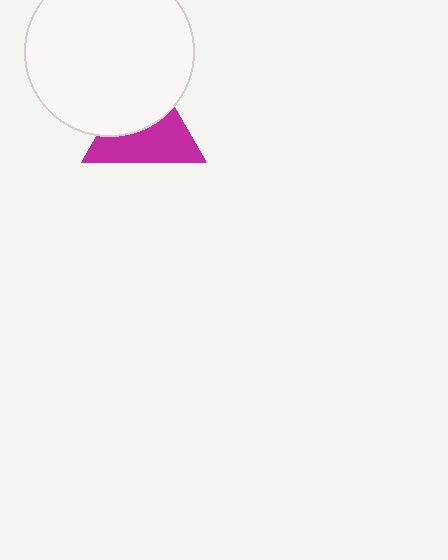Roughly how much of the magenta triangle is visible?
About half of it is visible (roughly 54%).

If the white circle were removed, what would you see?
You would see the complete magenta triangle.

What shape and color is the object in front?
The object in front is a white circle.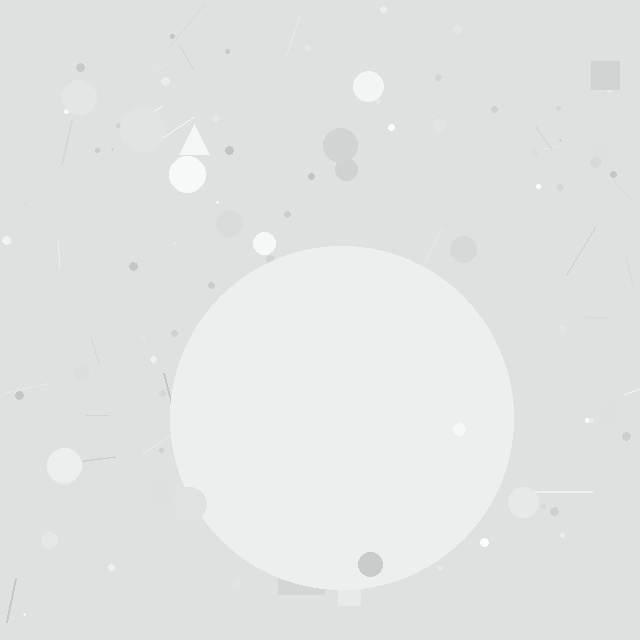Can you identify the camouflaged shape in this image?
The camouflaged shape is a circle.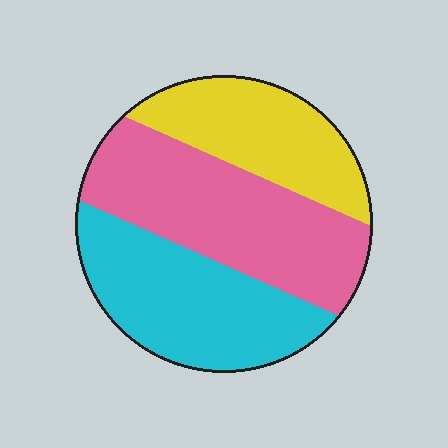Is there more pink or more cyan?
Pink.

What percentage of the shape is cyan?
Cyan covers roughly 35% of the shape.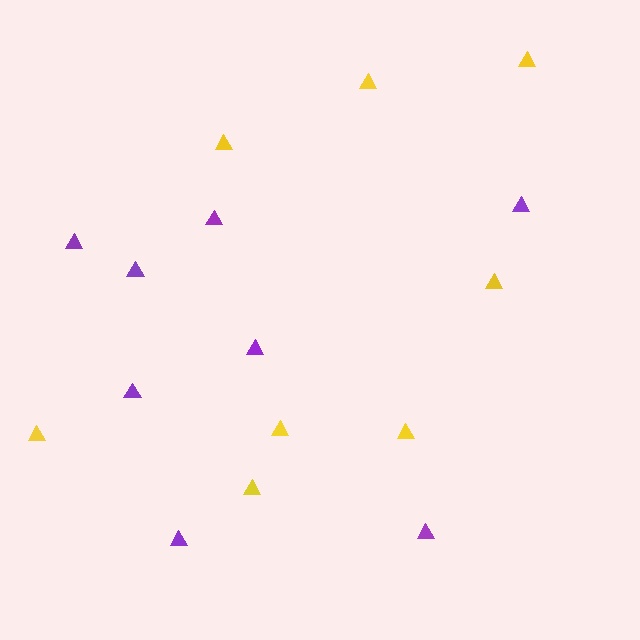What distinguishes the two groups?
There are 2 groups: one group of purple triangles (8) and one group of yellow triangles (8).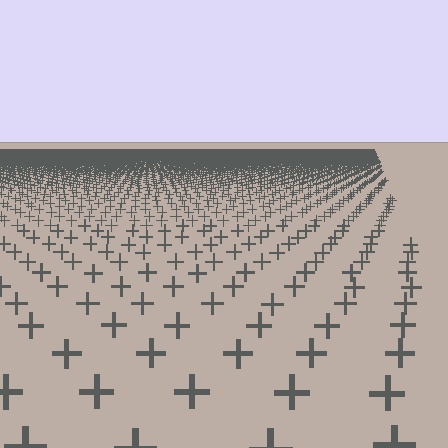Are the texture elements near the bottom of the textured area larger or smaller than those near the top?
Larger. Near the bottom, elements are closer to the viewer and appear at a bigger on-screen size.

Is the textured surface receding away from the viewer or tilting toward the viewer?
The surface is receding away from the viewer. Texture elements get smaller and denser toward the top.